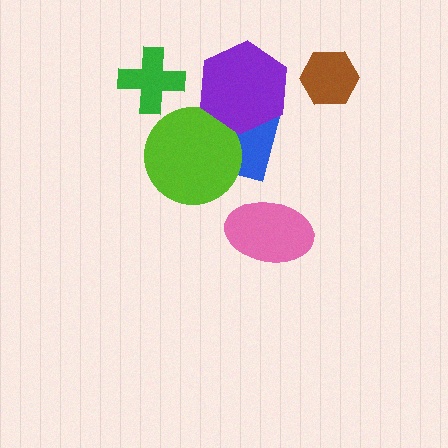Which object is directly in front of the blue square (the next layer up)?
The lime circle is directly in front of the blue square.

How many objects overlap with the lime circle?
2 objects overlap with the lime circle.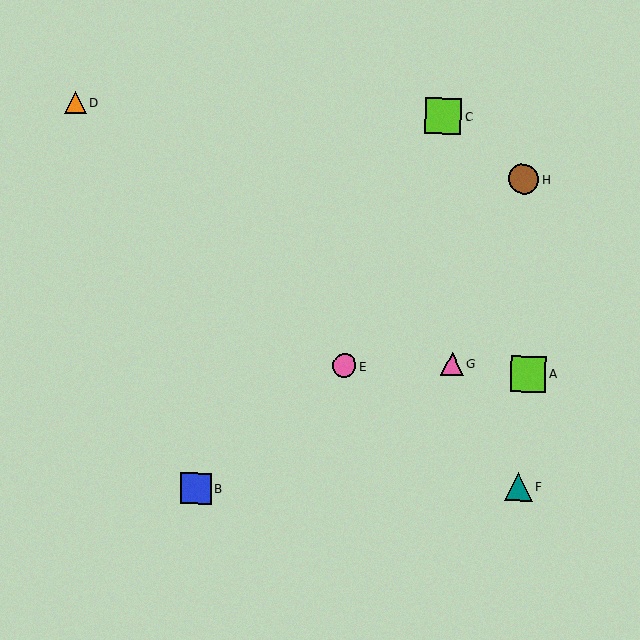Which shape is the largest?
The lime square (labeled C) is the largest.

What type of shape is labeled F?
Shape F is a teal triangle.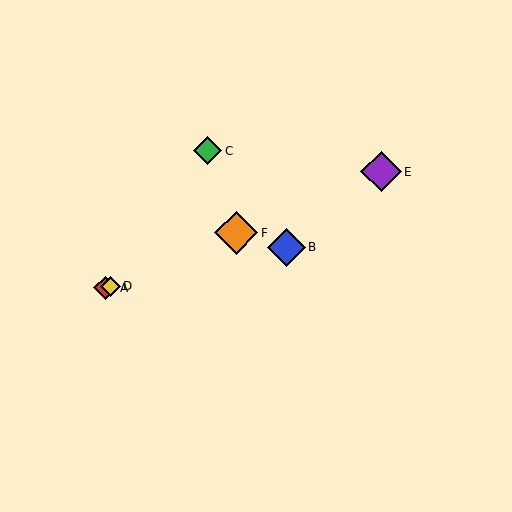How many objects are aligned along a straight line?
4 objects (A, D, E, F) are aligned along a straight line.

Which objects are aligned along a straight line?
Objects A, D, E, F are aligned along a straight line.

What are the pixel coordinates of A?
Object A is at (105, 288).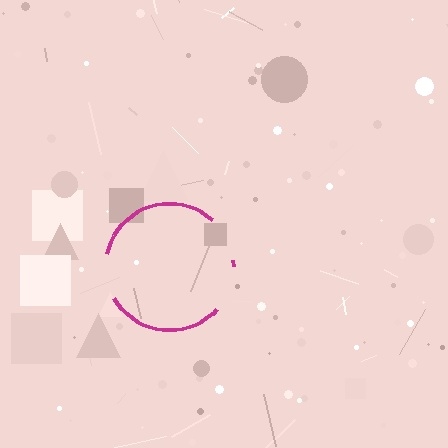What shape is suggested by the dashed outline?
The dashed outline suggests a circle.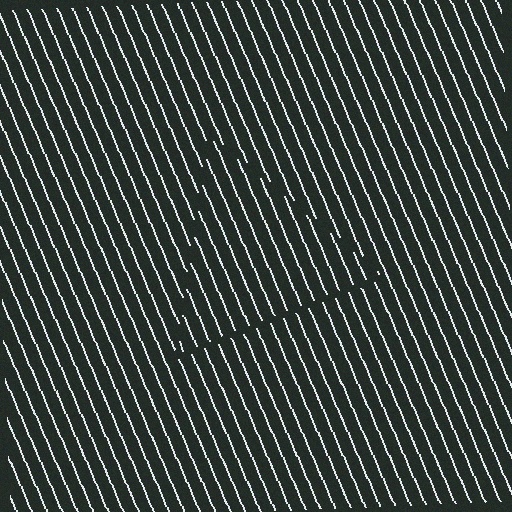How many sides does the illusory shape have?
3 sides — the line-ends trace a triangle.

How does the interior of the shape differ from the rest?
The interior of the shape contains the same grating, shifted by half a period — the contour is defined by the phase discontinuity where line-ends from the inner and outer gratings abut.